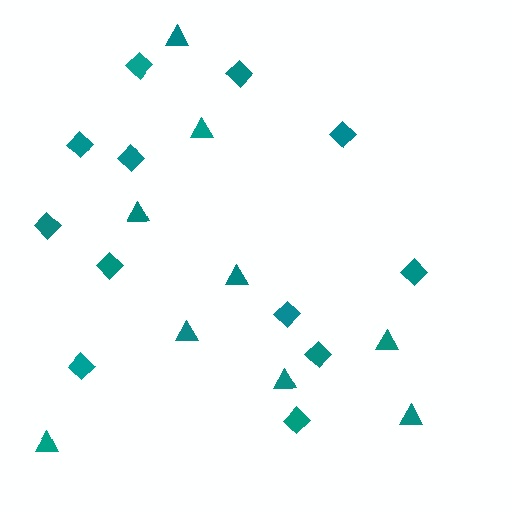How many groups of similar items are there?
There are 2 groups: one group of diamonds (12) and one group of triangles (9).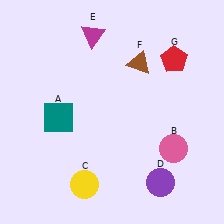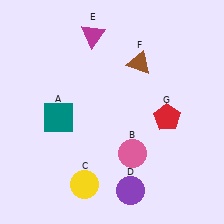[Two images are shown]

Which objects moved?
The objects that moved are: the pink circle (B), the purple circle (D), the red pentagon (G).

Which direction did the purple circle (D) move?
The purple circle (D) moved left.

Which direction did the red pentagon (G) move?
The red pentagon (G) moved down.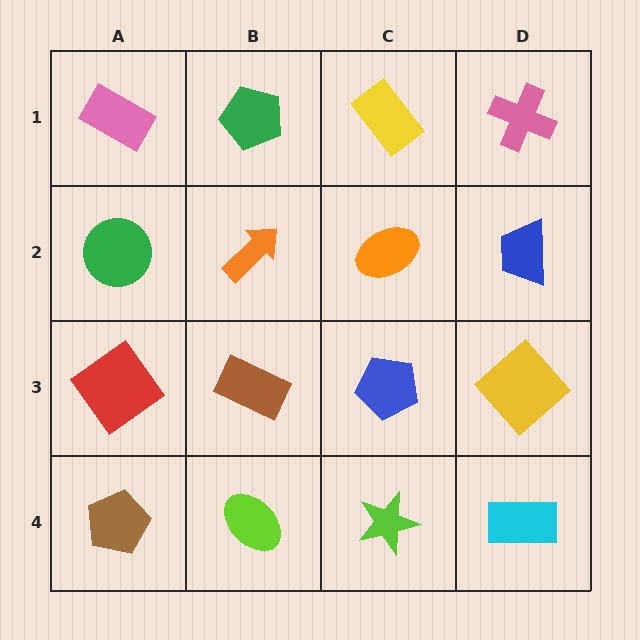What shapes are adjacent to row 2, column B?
A green pentagon (row 1, column B), a brown rectangle (row 3, column B), a green circle (row 2, column A), an orange ellipse (row 2, column C).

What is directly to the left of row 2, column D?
An orange ellipse.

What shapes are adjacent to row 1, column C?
An orange ellipse (row 2, column C), a green pentagon (row 1, column B), a pink cross (row 1, column D).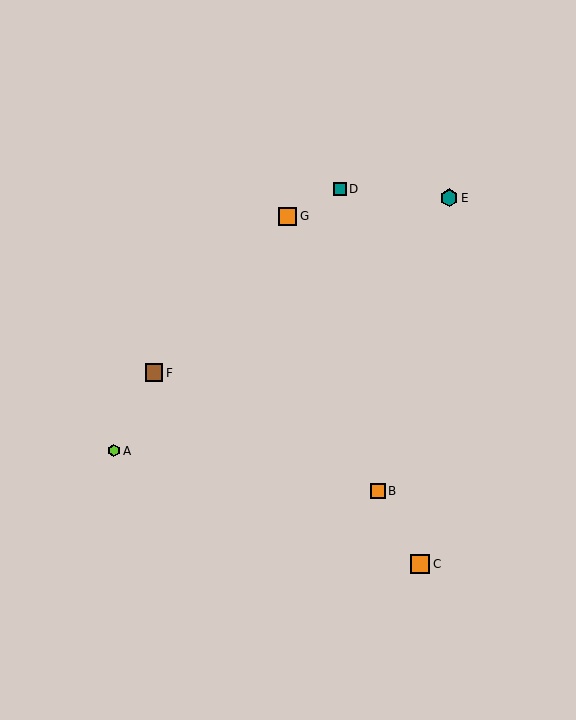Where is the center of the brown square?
The center of the brown square is at (154, 373).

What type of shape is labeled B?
Shape B is an orange square.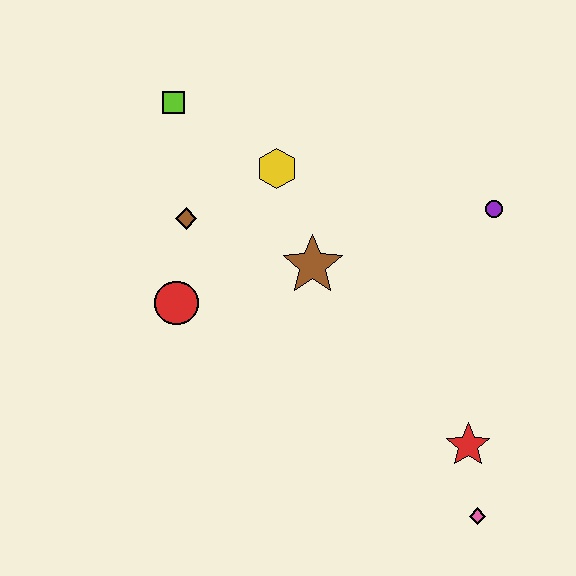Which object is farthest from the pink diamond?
The lime square is farthest from the pink diamond.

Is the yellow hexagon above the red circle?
Yes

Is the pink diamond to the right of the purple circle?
No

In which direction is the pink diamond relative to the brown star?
The pink diamond is below the brown star.